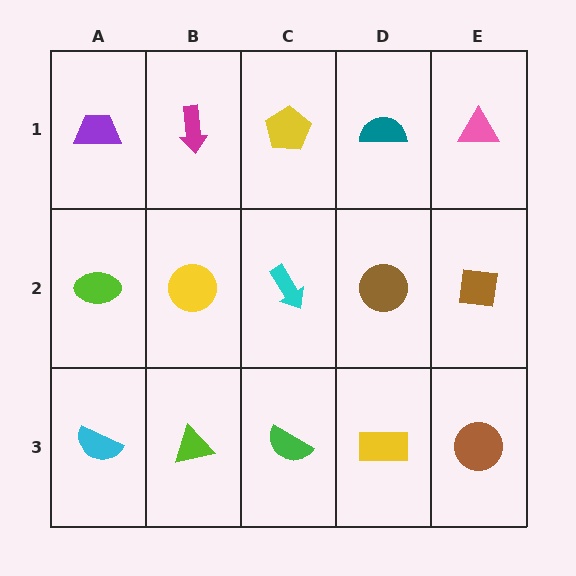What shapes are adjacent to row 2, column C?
A yellow pentagon (row 1, column C), a green semicircle (row 3, column C), a yellow circle (row 2, column B), a brown circle (row 2, column D).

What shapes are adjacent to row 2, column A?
A purple trapezoid (row 1, column A), a cyan semicircle (row 3, column A), a yellow circle (row 2, column B).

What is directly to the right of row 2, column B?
A cyan arrow.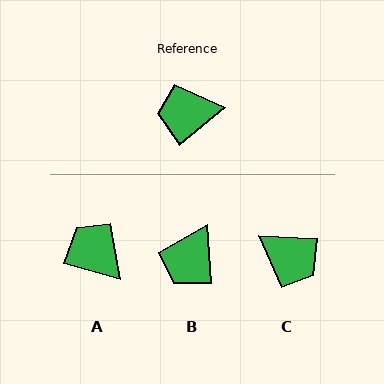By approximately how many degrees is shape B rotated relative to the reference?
Approximately 55 degrees counter-clockwise.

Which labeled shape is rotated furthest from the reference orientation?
C, about 139 degrees away.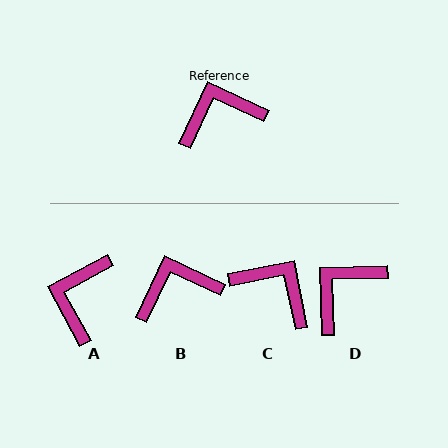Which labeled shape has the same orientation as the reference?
B.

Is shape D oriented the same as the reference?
No, it is off by about 26 degrees.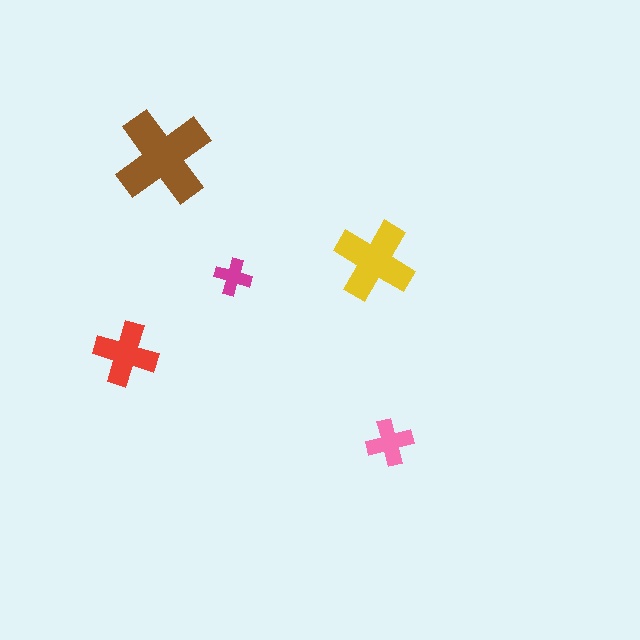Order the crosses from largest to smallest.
the brown one, the yellow one, the red one, the pink one, the magenta one.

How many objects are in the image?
There are 5 objects in the image.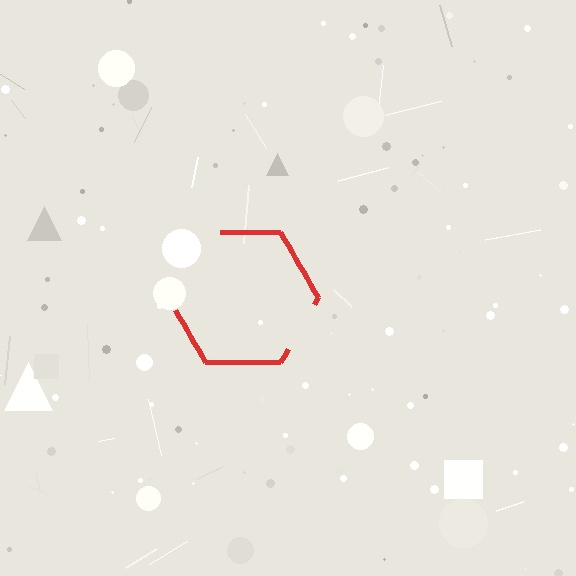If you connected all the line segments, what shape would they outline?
They would outline a hexagon.